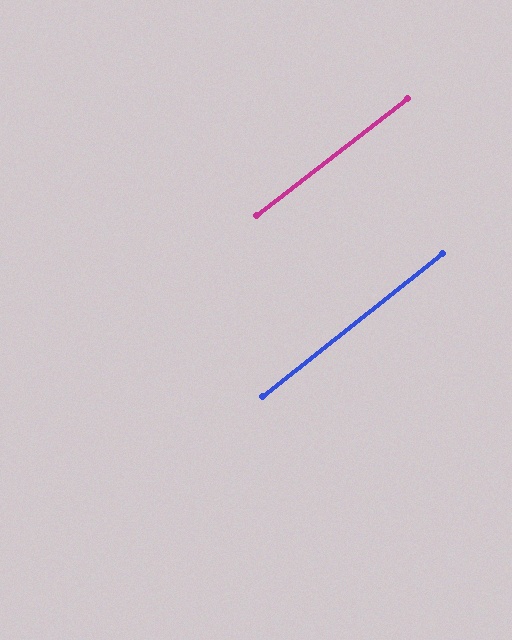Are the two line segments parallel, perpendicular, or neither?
Parallel — their directions differ by only 0.4°.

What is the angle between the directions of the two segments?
Approximately 0 degrees.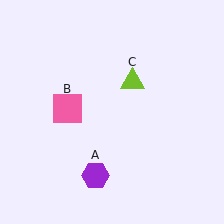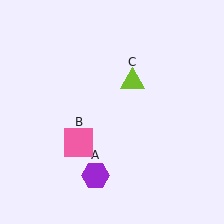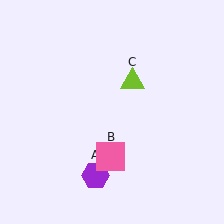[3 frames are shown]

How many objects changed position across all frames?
1 object changed position: pink square (object B).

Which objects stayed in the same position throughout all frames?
Purple hexagon (object A) and lime triangle (object C) remained stationary.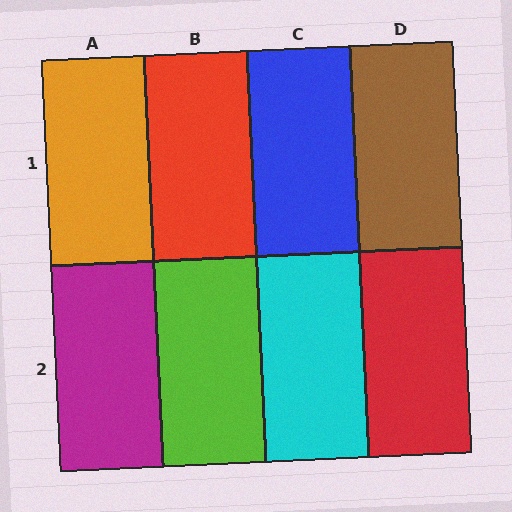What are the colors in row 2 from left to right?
Magenta, lime, cyan, red.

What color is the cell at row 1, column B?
Red.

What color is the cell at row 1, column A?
Orange.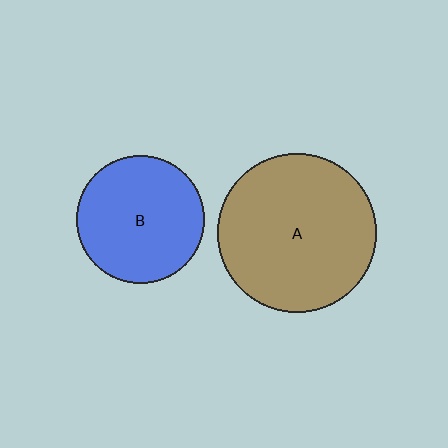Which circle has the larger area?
Circle A (brown).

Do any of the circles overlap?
No, none of the circles overlap.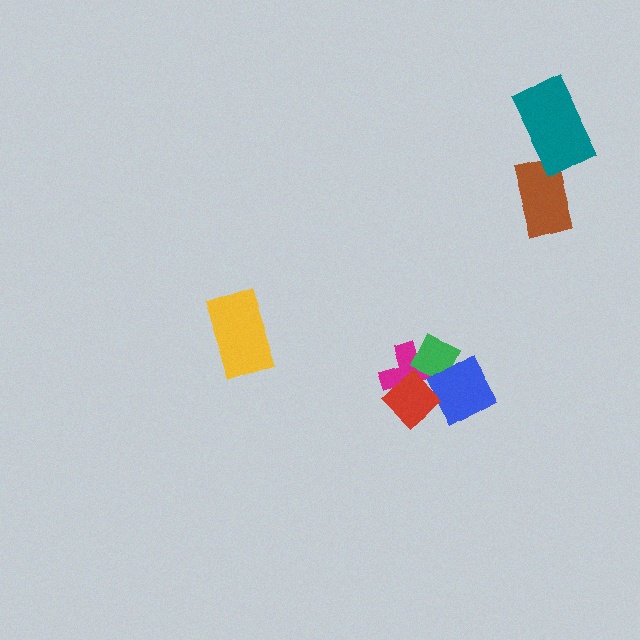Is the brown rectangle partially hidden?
Yes, it is partially covered by another shape.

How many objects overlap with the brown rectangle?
1 object overlaps with the brown rectangle.